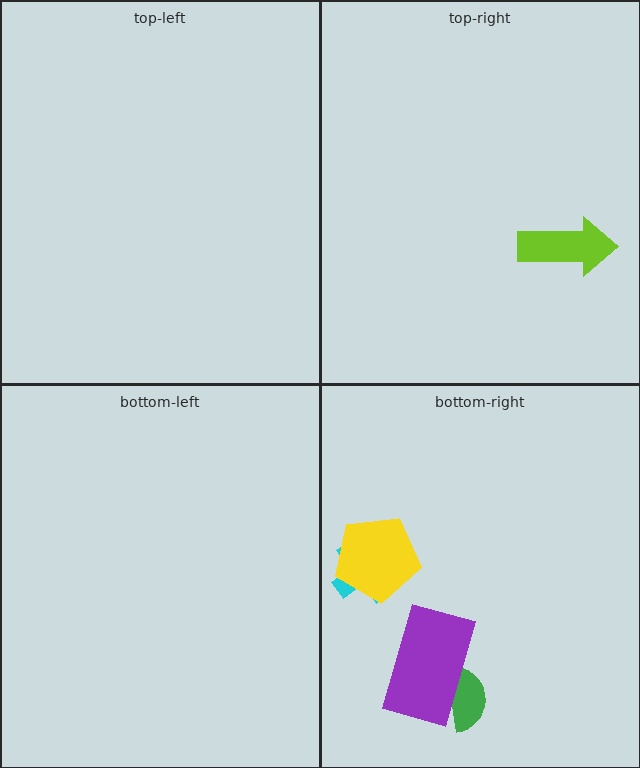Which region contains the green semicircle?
The bottom-right region.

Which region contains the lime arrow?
The top-right region.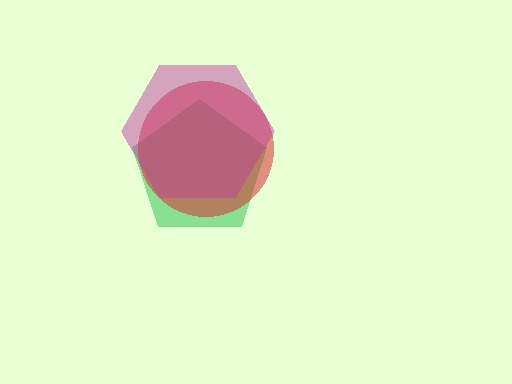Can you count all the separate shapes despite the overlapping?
Yes, there are 3 separate shapes.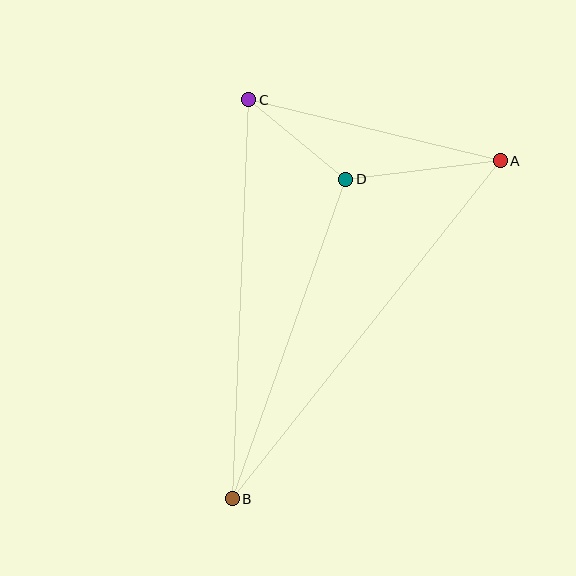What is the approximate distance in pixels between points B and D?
The distance between B and D is approximately 339 pixels.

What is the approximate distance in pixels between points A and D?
The distance between A and D is approximately 156 pixels.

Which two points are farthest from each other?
Points A and B are farthest from each other.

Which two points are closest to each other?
Points C and D are closest to each other.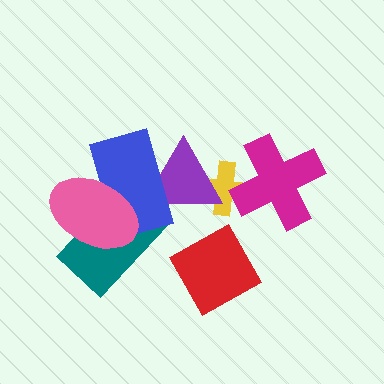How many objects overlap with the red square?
0 objects overlap with the red square.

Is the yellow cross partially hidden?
Yes, it is partially covered by another shape.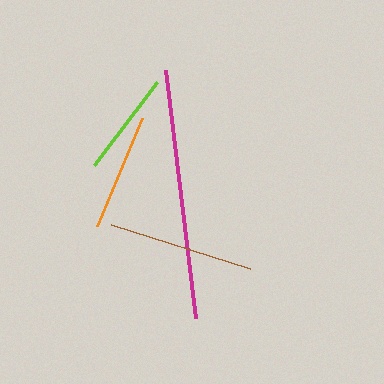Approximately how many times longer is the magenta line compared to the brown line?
The magenta line is approximately 1.7 times the length of the brown line.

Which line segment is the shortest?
The lime line is the shortest at approximately 105 pixels.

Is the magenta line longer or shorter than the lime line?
The magenta line is longer than the lime line.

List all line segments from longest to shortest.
From longest to shortest: magenta, brown, orange, lime.